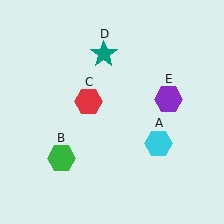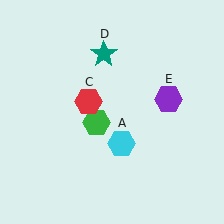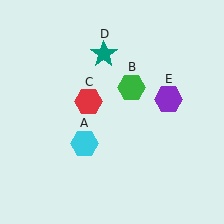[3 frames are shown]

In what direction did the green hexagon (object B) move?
The green hexagon (object B) moved up and to the right.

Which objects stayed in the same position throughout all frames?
Red hexagon (object C) and teal star (object D) and purple hexagon (object E) remained stationary.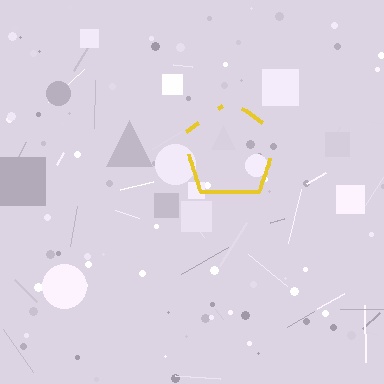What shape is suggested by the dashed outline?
The dashed outline suggests a pentagon.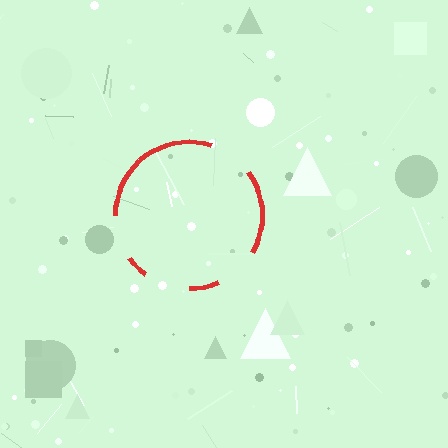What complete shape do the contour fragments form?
The contour fragments form a circle.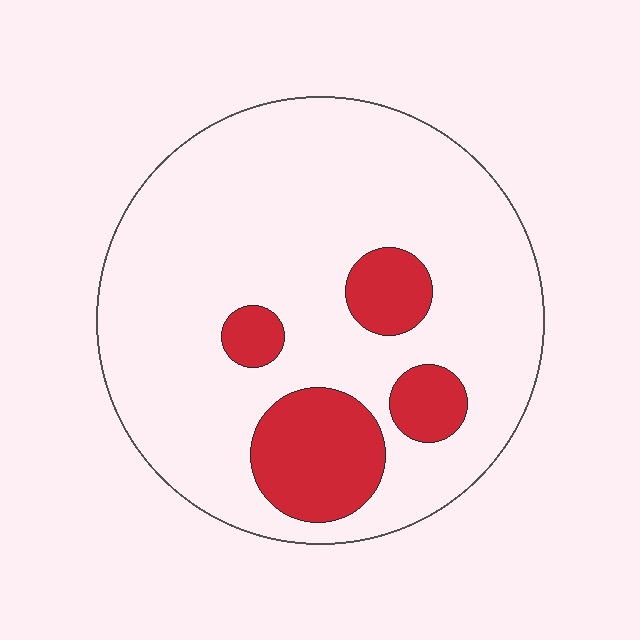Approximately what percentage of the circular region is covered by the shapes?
Approximately 20%.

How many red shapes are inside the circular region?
4.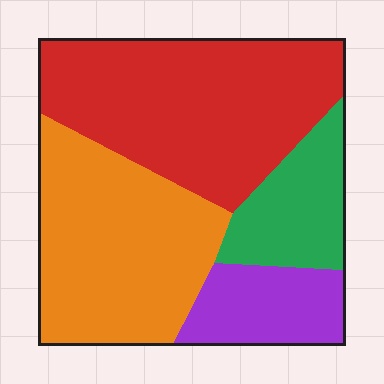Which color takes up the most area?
Red, at roughly 40%.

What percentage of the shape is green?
Green takes up less than a quarter of the shape.